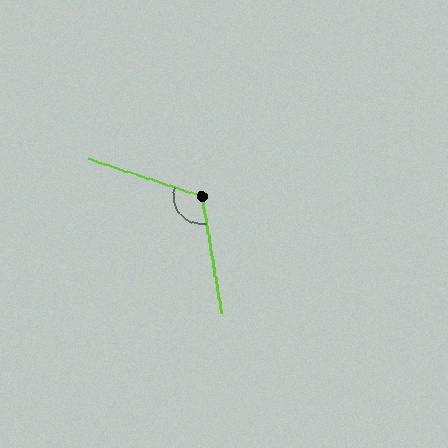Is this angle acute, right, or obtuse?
It is obtuse.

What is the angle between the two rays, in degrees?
Approximately 118 degrees.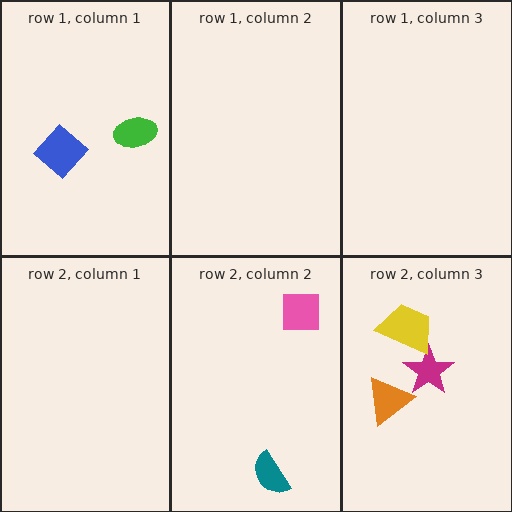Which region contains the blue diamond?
The row 1, column 1 region.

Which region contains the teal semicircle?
The row 2, column 2 region.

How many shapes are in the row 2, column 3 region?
3.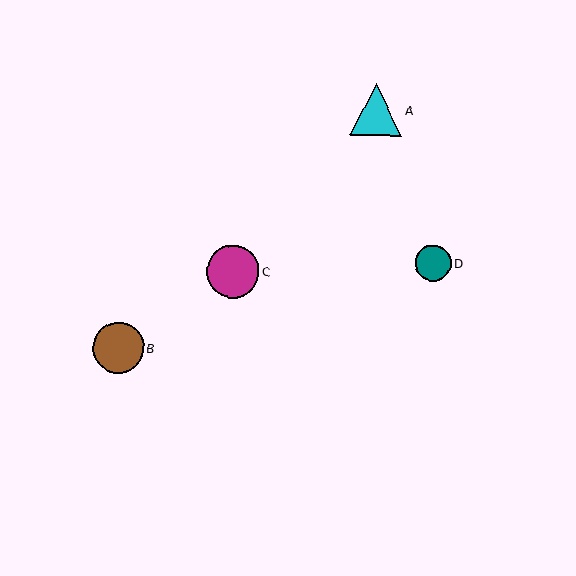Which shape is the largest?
The magenta circle (labeled C) is the largest.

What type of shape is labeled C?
Shape C is a magenta circle.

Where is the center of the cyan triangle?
The center of the cyan triangle is at (376, 110).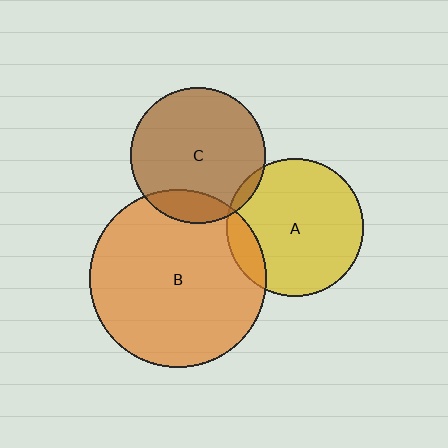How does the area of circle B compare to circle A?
Approximately 1.7 times.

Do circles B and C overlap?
Yes.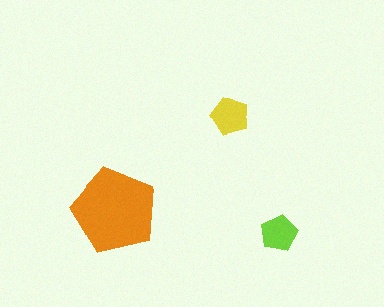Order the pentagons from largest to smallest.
the orange one, the yellow one, the lime one.